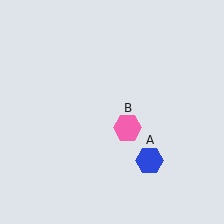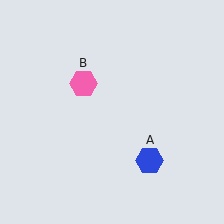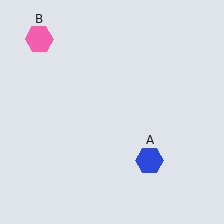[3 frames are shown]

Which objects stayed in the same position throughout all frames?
Blue hexagon (object A) remained stationary.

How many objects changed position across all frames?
1 object changed position: pink hexagon (object B).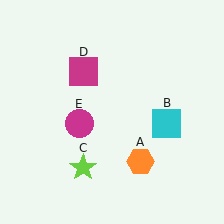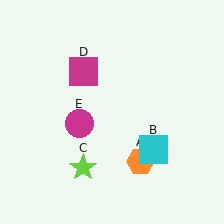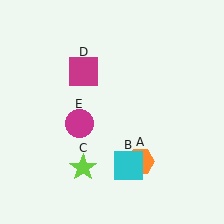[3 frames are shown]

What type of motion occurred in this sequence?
The cyan square (object B) rotated clockwise around the center of the scene.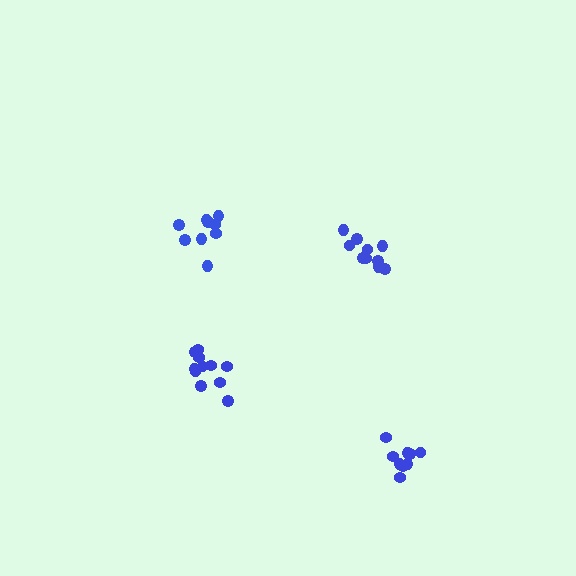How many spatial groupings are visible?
There are 4 spatial groupings.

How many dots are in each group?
Group 1: 9 dots, Group 2: 9 dots, Group 3: 10 dots, Group 4: 11 dots (39 total).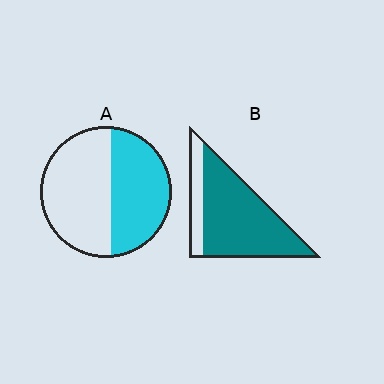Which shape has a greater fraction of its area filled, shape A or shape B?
Shape B.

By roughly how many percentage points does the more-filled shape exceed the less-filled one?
By roughly 35 percentage points (B over A).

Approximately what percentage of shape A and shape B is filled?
A is approximately 45% and B is approximately 80%.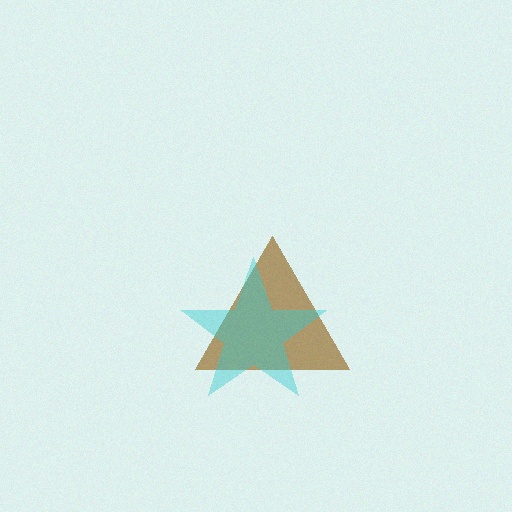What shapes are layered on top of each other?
The layered shapes are: a brown triangle, a cyan star.